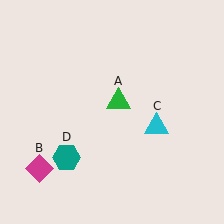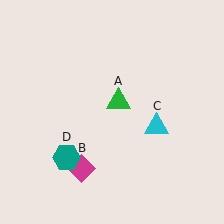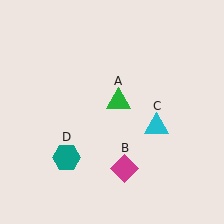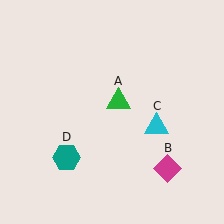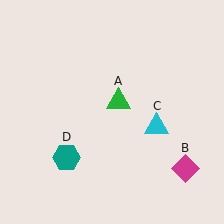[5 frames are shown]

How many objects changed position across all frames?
1 object changed position: magenta diamond (object B).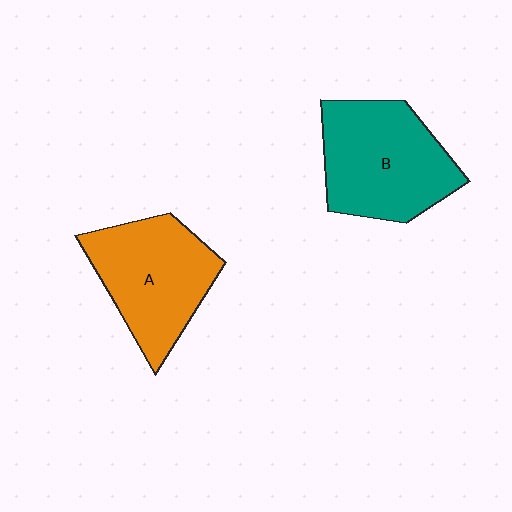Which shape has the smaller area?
Shape A (orange).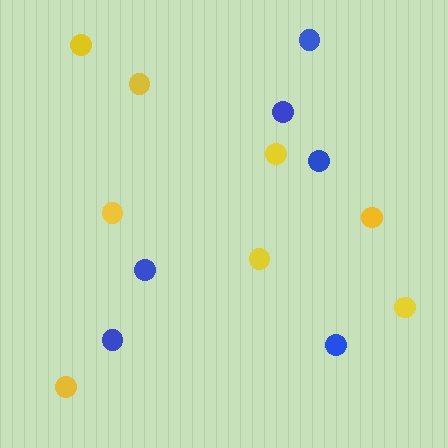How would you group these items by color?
There are 2 groups: one group of yellow circles (8) and one group of blue circles (6).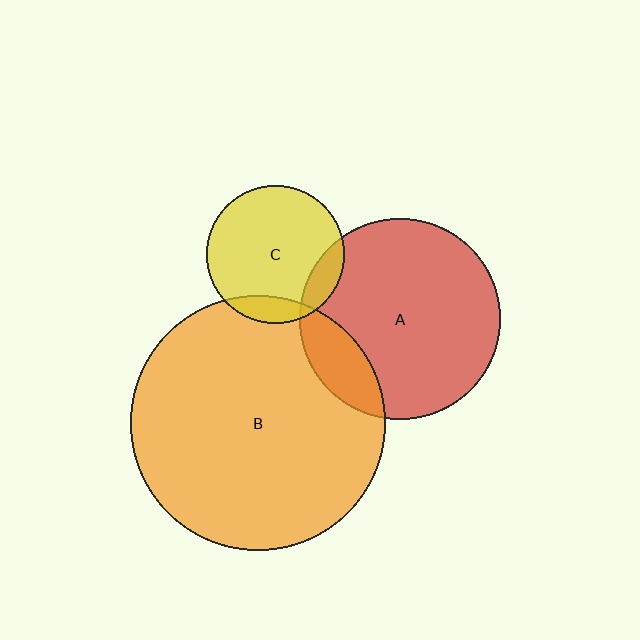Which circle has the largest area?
Circle B (orange).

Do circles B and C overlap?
Yes.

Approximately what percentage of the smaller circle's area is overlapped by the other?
Approximately 10%.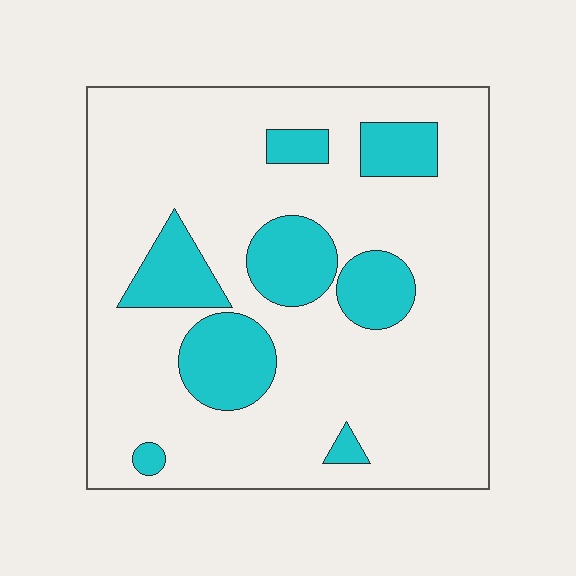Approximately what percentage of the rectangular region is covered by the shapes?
Approximately 20%.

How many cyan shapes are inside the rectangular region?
8.